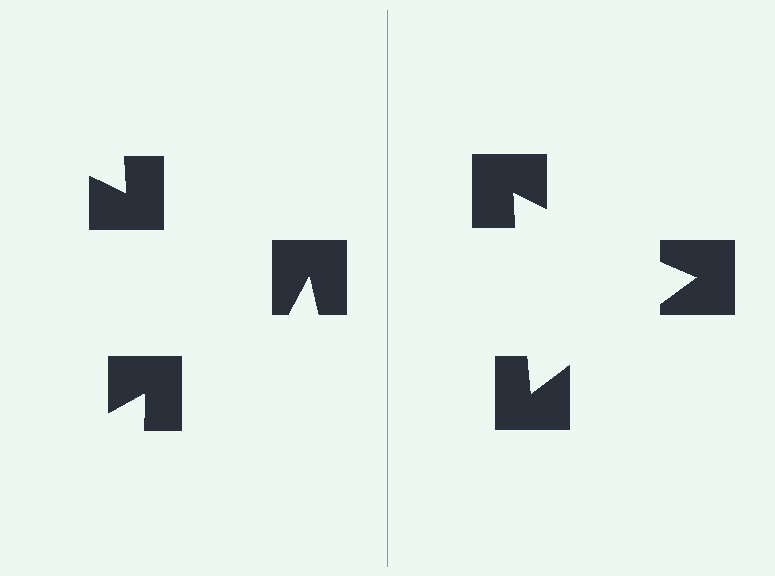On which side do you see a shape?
An illusory triangle appears on the right side. On the left side the wedge cuts are rotated, so no coherent shape forms.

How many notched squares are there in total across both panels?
6 — 3 on each side.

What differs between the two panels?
The notched squares are positioned identically on both sides; only the wedge orientations differ. On the right they align to a triangle; on the left they are misaligned.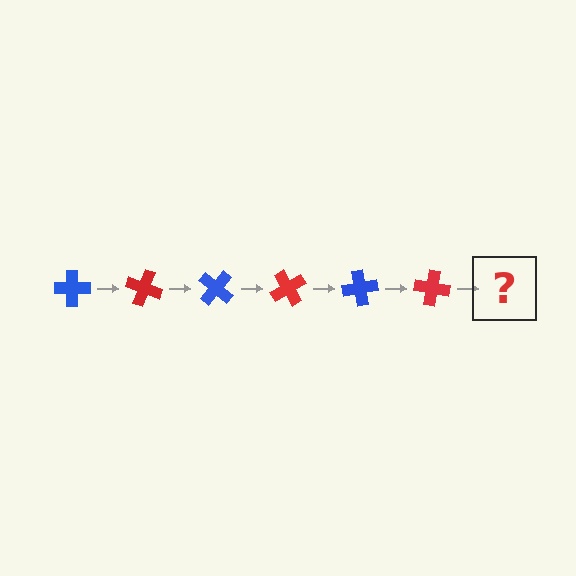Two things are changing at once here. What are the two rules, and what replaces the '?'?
The two rules are that it rotates 20 degrees each step and the color cycles through blue and red. The '?' should be a blue cross, rotated 120 degrees from the start.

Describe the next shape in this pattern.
It should be a blue cross, rotated 120 degrees from the start.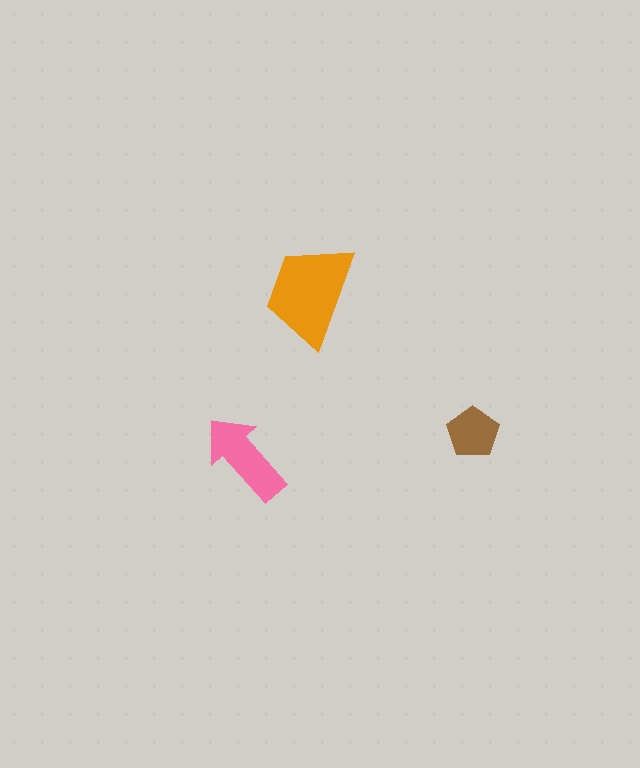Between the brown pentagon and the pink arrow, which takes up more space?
The pink arrow.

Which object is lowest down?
The pink arrow is bottommost.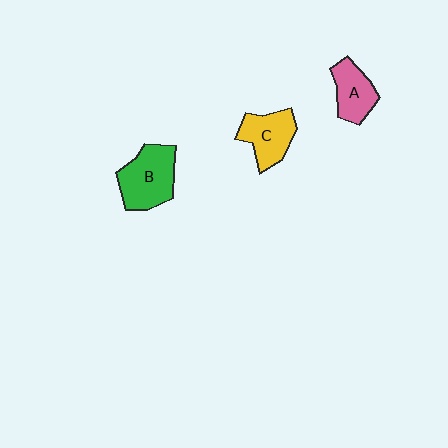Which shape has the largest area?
Shape B (green).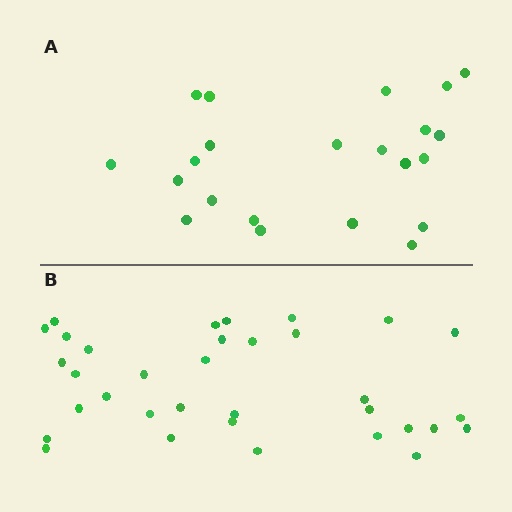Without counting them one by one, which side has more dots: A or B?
Region B (the bottom region) has more dots.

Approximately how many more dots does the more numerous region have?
Region B has roughly 12 or so more dots than region A.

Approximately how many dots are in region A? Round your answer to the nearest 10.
About 20 dots. (The exact count is 22, which rounds to 20.)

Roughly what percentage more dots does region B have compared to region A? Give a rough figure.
About 55% more.